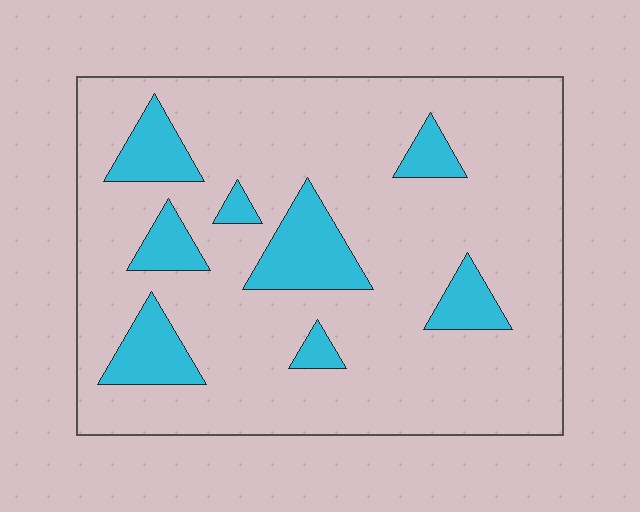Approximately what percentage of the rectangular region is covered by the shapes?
Approximately 15%.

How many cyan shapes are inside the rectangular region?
8.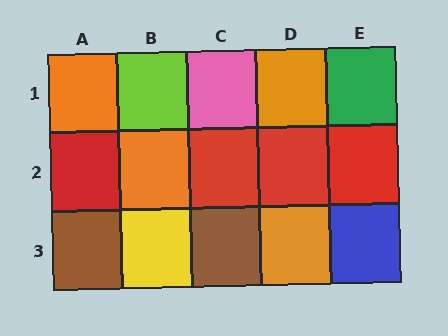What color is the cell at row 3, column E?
Blue.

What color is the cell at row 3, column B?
Yellow.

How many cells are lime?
1 cell is lime.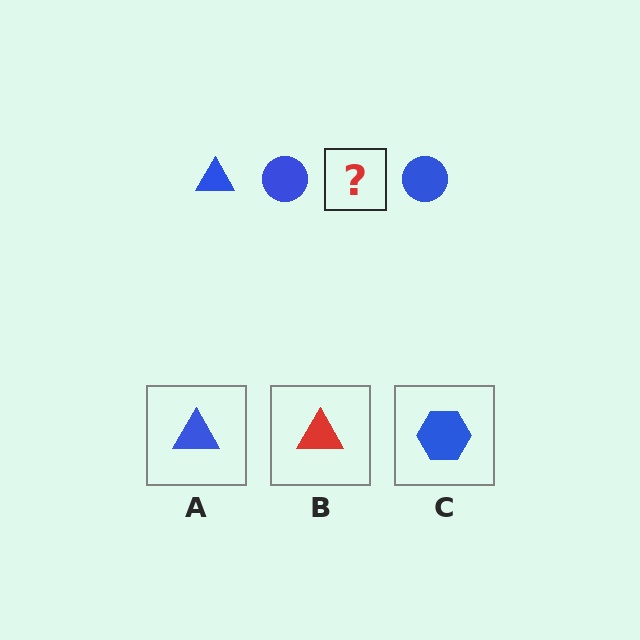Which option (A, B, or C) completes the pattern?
A.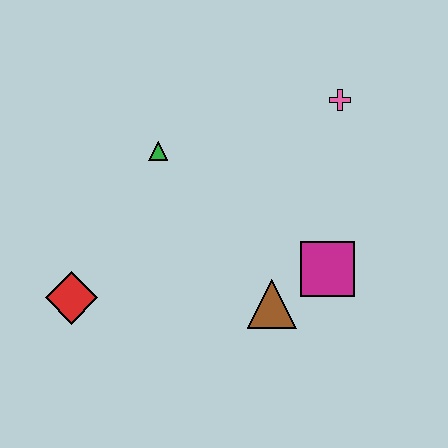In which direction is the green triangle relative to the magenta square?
The green triangle is to the left of the magenta square.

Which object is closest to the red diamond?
The green triangle is closest to the red diamond.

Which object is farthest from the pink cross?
The red diamond is farthest from the pink cross.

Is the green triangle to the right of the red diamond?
Yes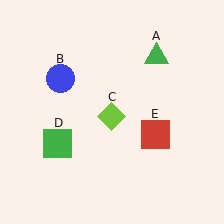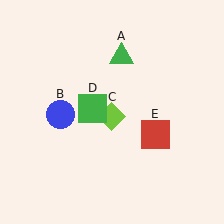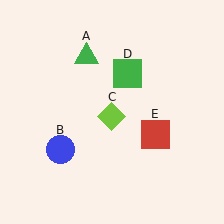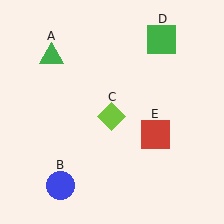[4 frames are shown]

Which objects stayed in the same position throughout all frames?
Lime diamond (object C) and red square (object E) remained stationary.